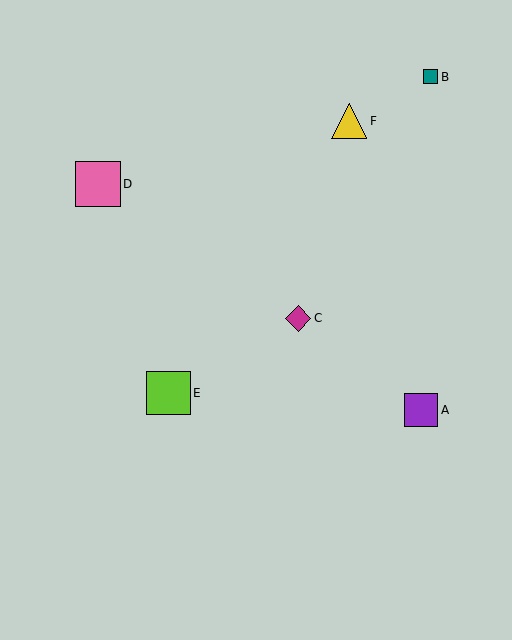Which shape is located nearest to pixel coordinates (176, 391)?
The lime square (labeled E) at (169, 393) is nearest to that location.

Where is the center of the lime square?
The center of the lime square is at (169, 393).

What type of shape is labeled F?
Shape F is a yellow triangle.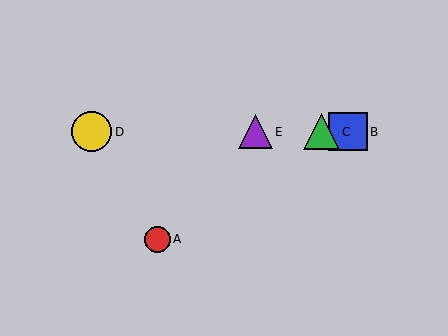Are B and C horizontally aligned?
Yes, both are at y≈132.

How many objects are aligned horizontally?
4 objects (B, C, D, E) are aligned horizontally.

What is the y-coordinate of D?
Object D is at y≈132.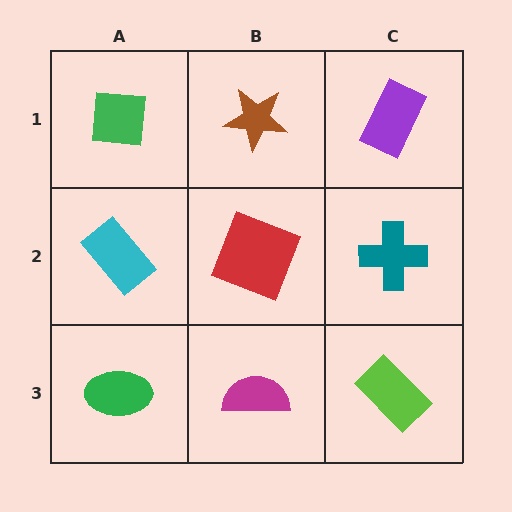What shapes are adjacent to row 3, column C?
A teal cross (row 2, column C), a magenta semicircle (row 3, column B).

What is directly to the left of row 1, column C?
A brown star.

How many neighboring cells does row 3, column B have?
3.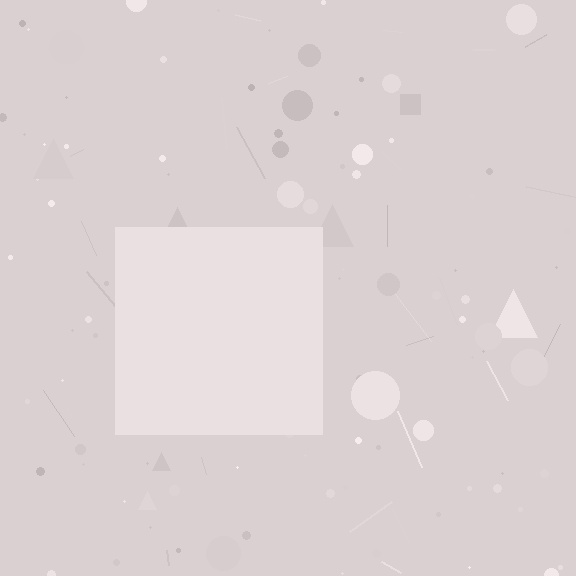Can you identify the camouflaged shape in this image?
The camouflaged shape is a square.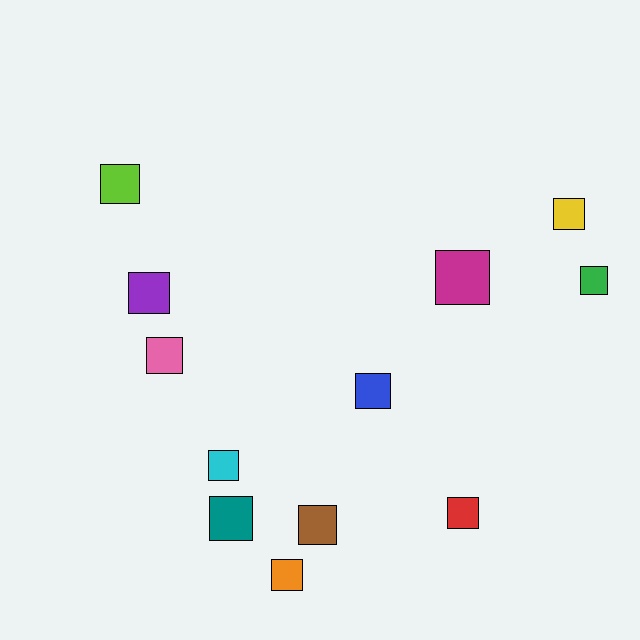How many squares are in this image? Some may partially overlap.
There are 12 squares.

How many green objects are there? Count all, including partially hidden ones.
There is 1 green object.